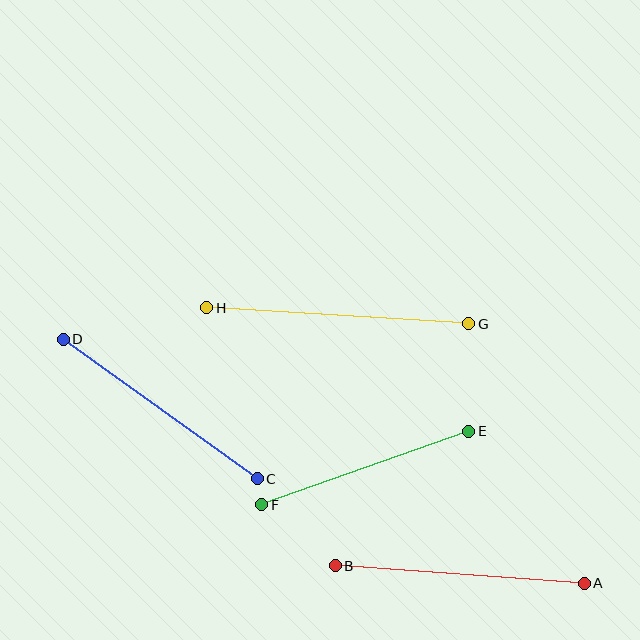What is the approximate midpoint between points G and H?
The midpoint is at approximately (338, 316) pixels.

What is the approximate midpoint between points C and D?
The midpoint is at approximately (160, 409) pixels.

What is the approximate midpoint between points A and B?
The midpoint is at approximately (460, 574) pixels.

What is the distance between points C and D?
The distance is approximately 239 pixels.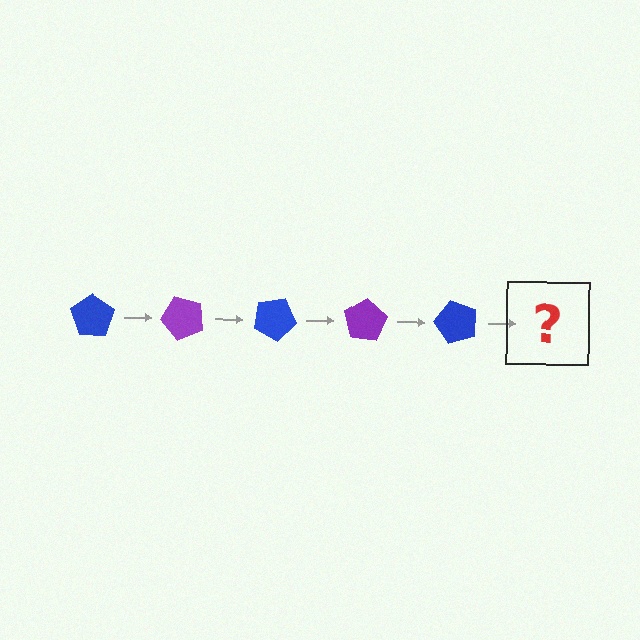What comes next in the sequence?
The next element should be a purple pentagon, rotated 250 degrees from the start.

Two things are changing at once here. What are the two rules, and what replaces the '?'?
The two rules are that it rotates 50 degrees each step and the color cycles through blue and purple. The '?' should be a purple pentagon, rotated 250 degrees from the start.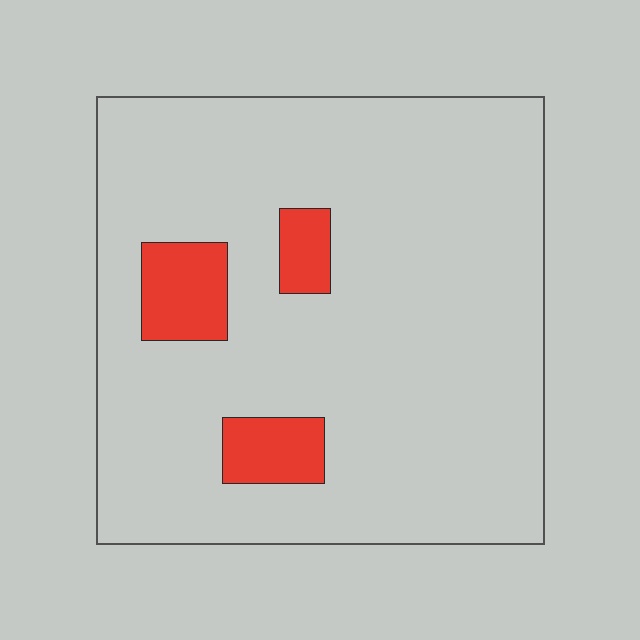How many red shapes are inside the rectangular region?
3.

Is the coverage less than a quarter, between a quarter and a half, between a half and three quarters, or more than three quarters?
Less than a quarter.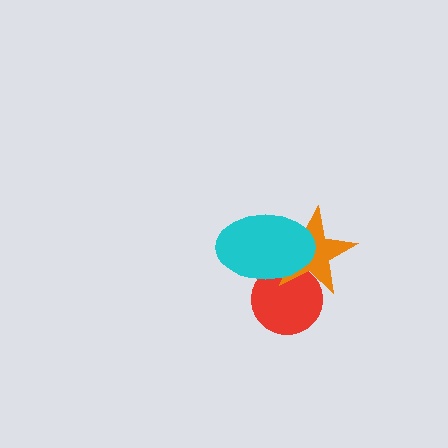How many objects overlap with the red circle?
2 objects overlap with the red circle.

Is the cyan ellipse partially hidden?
No, no other shape covers it.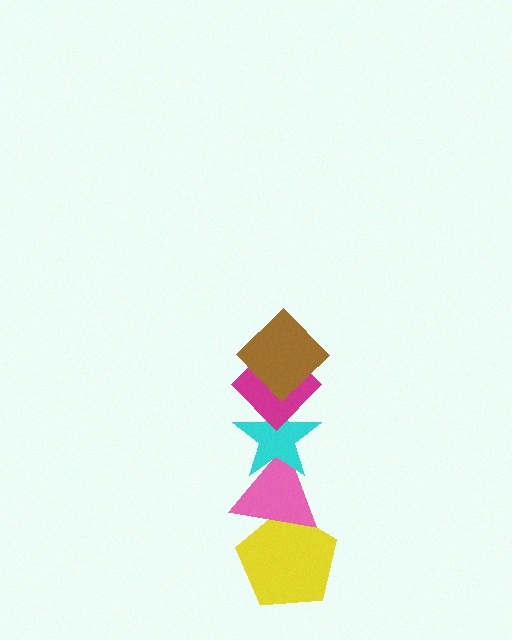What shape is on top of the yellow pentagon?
The pink triangle is on top of the yellow pentagon.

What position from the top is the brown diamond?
The brown diamond is 1st from the top.